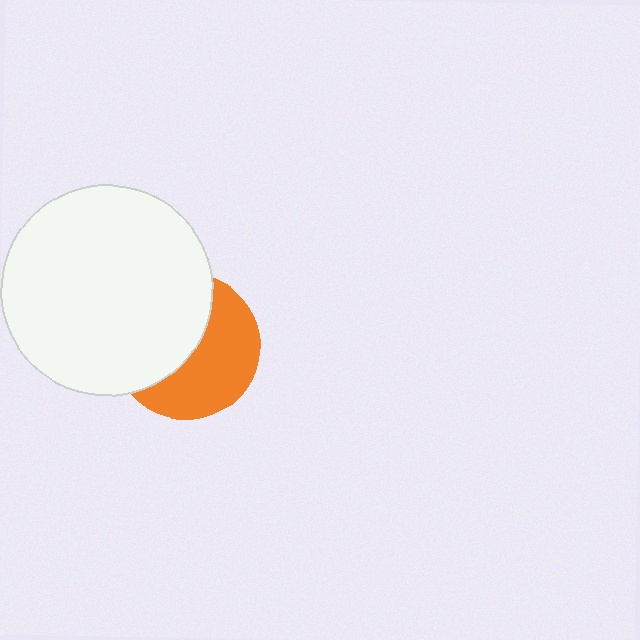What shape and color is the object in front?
The object in front is a white circle.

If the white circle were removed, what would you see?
You would see the complete orange circle.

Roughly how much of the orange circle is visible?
About half of it is visible (roughly 50%).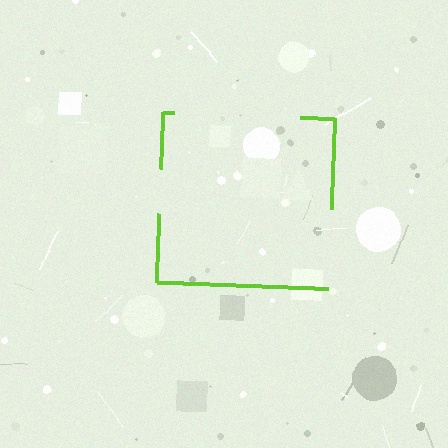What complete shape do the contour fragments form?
The contour fragments form a square.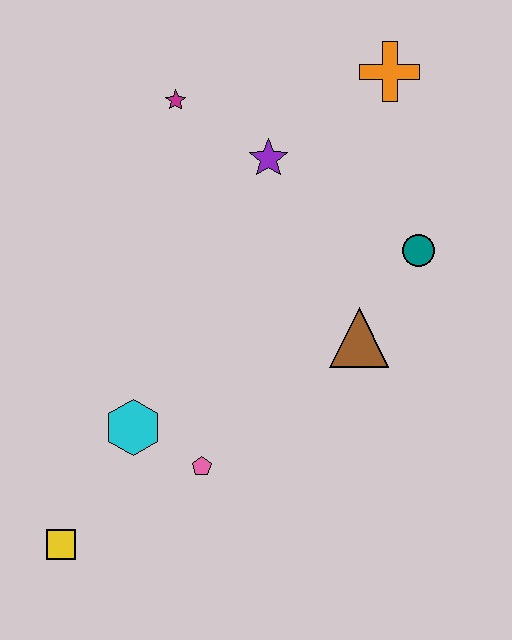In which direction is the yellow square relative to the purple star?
The yellow square is below the purple star.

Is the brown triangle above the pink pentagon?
Yes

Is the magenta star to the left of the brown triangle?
Yes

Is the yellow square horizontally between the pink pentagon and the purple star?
No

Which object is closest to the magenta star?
The purple star is closest to the magenta star.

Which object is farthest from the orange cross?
The yellow square is farthest from the orange cross.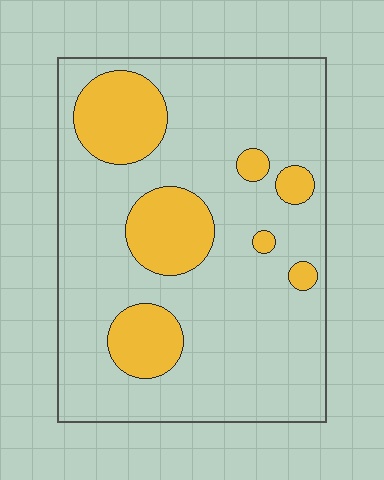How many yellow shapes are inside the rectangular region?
7.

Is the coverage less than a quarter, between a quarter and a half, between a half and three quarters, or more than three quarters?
Less than a quarter.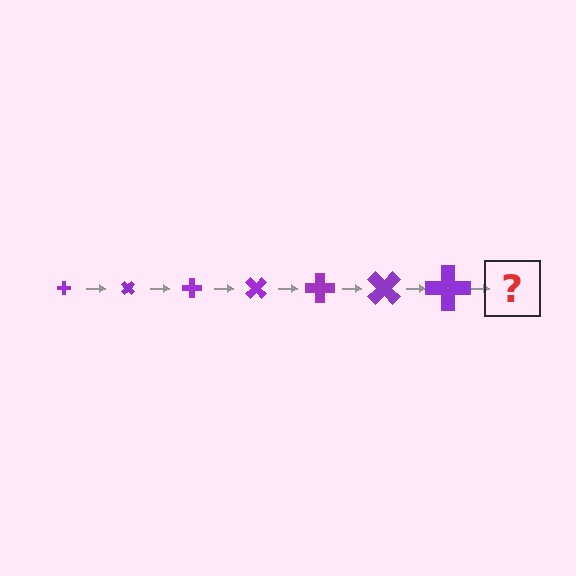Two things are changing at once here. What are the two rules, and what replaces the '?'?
The two rules are that the cross grows larger each step and it rotates 45 degrees each step. The '?' should be a cross, larger than the previous one and rotated 315 degrees from the start.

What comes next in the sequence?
The next element should be a cross, larger than the previous one and rotated 315 degrees from the start.